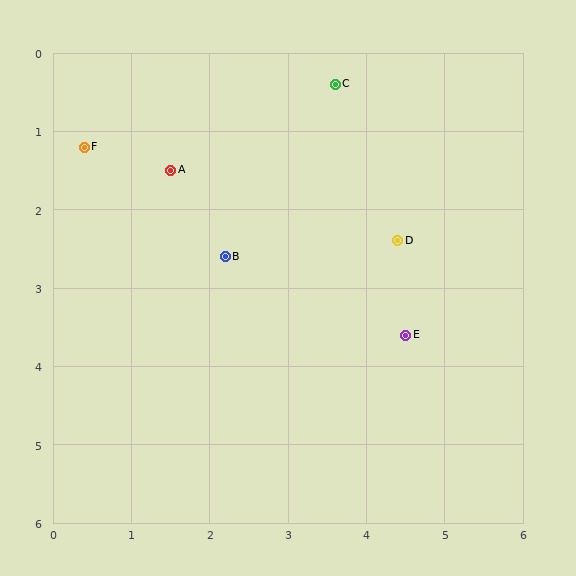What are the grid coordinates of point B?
Point B is at approximately (2.2, 2.6).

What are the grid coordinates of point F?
Point F is at approximately (0.4, 1.2).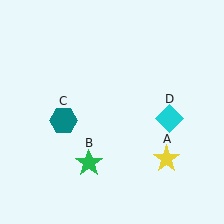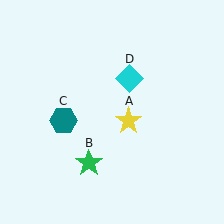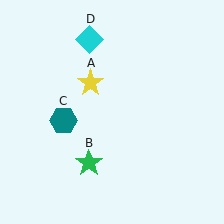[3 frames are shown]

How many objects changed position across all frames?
2 objects changed position: yellow star (object A), cyan diamond (object D).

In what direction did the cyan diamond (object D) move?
The cyan diamond (object D) moved up and to the left.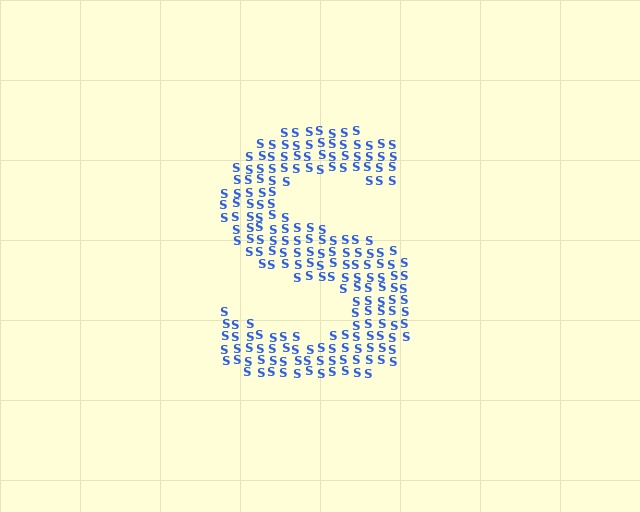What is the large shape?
The large shape is the letter S.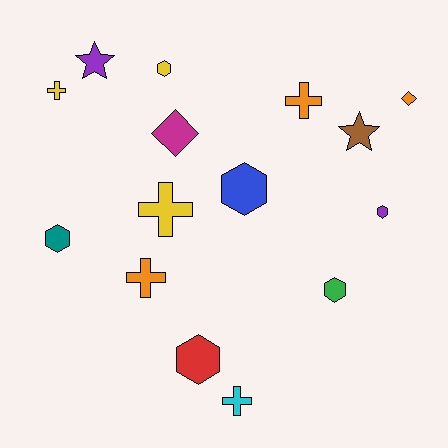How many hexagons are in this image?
There are 6 hexagons.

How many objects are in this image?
There are 15 objects.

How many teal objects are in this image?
There is 1 teal object.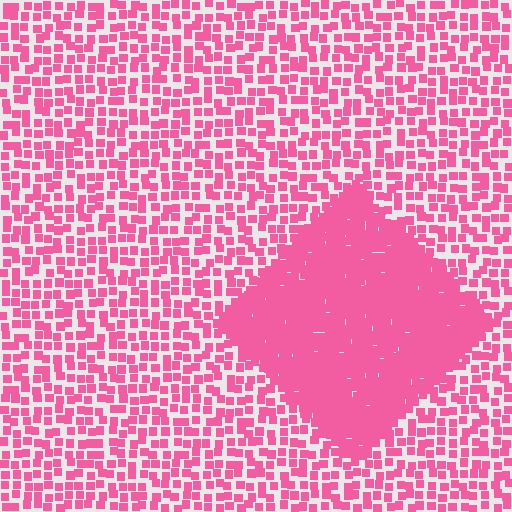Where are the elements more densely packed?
The elements are more densely packed inside the diamond boundary.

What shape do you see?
I see a diamond.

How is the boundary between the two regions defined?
The boundary is defined by a change in element density (approximately 2.6x ratio). All elements are the same color, size, and shape.